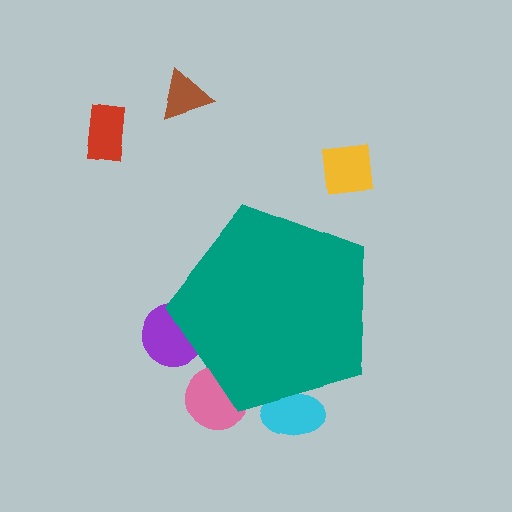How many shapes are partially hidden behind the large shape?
3 shapes are partially hidden.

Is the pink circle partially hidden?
Yes, the pink circle is partially hidden behind the teal pentagon.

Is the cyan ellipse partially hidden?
Yes, the cyan ellipse is partially hidden behind the teal pentagon.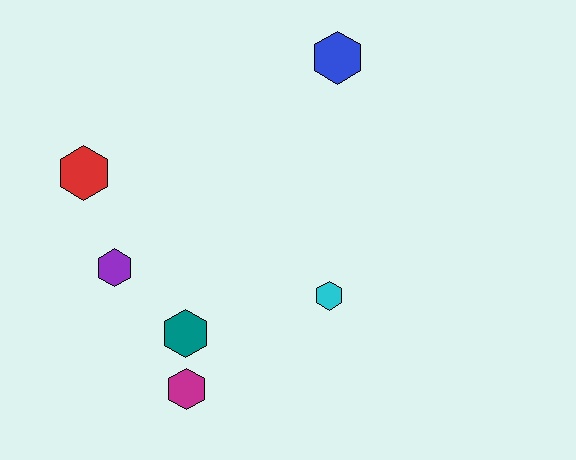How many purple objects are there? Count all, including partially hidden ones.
There is 1 purple object.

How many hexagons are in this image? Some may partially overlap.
There are 6 hexagons.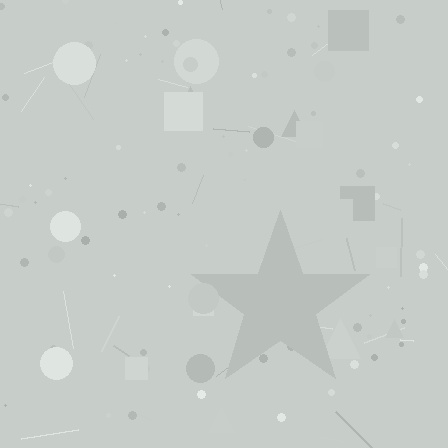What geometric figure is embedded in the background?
A star is embedded in the background.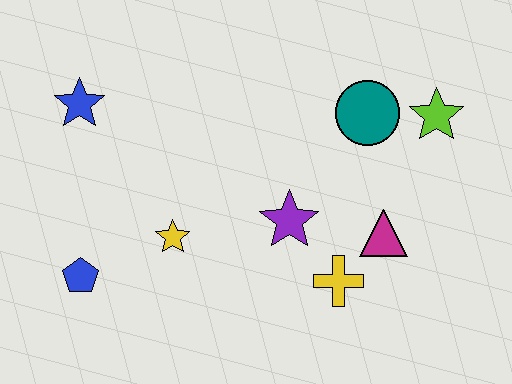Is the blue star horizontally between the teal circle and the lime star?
No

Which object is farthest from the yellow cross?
The blue star is farthest from the yellow cross.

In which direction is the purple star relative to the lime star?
The purple star is to the left of the lime star.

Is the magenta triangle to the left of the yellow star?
No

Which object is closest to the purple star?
The yellow cross is closest to the purple star.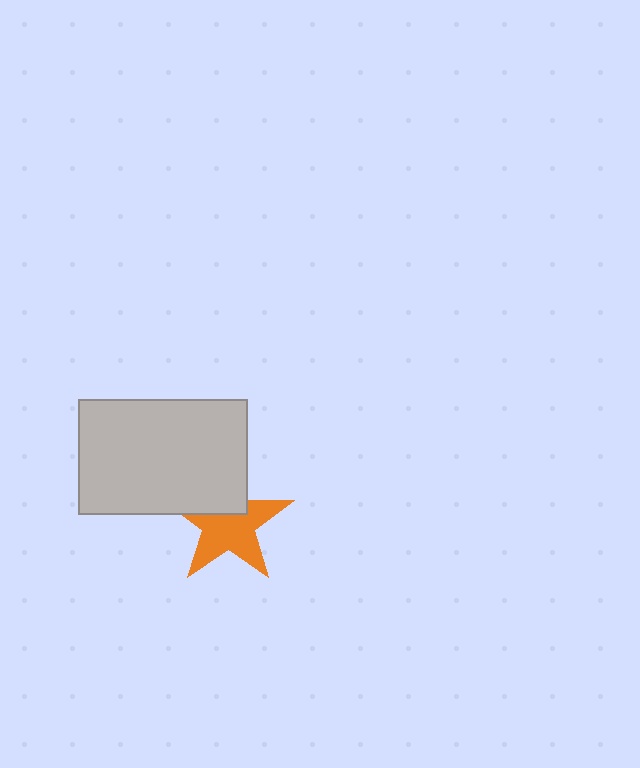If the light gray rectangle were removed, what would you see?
You would see the complete orange star.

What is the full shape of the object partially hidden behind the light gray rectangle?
The partially hidden object is an orange star.